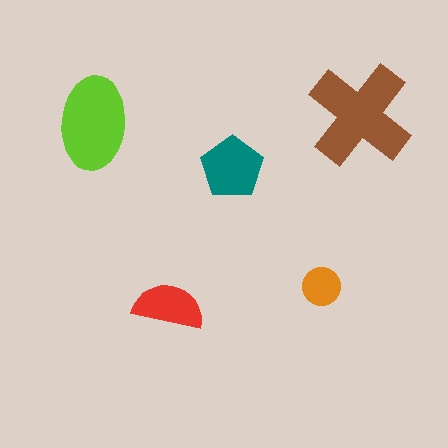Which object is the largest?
The brown cross.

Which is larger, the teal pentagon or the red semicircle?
The teal pentagon.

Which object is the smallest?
The orange circle.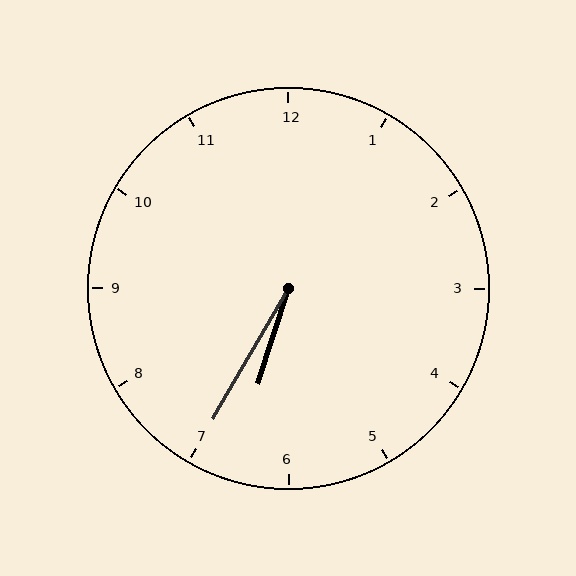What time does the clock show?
6:35.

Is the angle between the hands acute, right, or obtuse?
It is acute.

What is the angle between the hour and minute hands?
Approximately 12 degrees.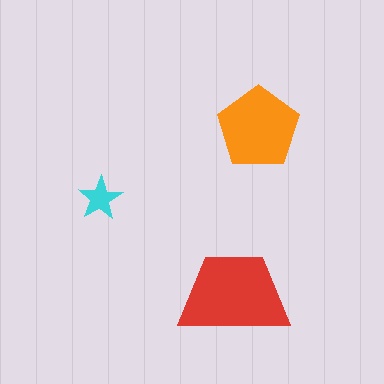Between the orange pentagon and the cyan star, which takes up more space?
The orange pentagon.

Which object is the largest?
The red trapezoid.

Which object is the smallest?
The cyan star.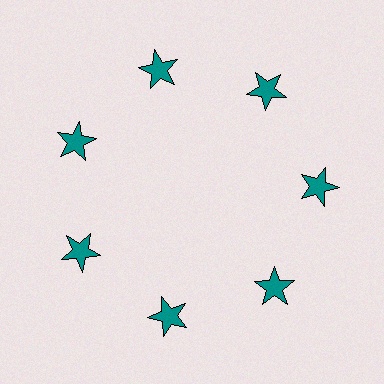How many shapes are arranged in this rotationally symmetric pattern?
There are 7 shapes, arranged in 7 groups of 1.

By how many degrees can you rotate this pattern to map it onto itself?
The pattern maps onto itself every 51 degrees of rotation.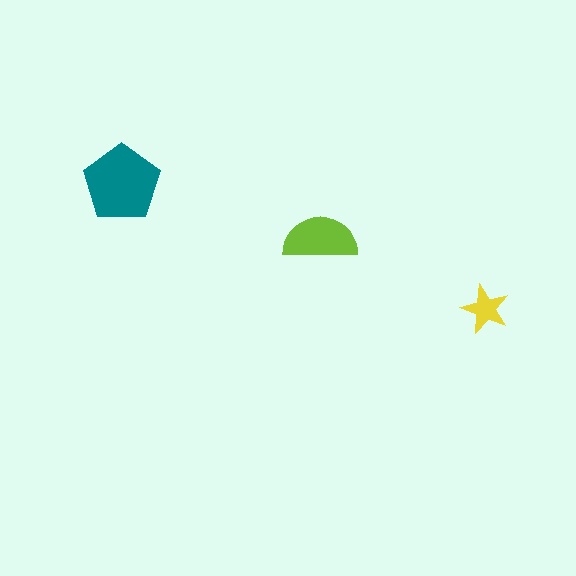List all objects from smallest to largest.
The yellow star, the lime semicircle, the teal pentagon.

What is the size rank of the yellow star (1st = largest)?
3rd.